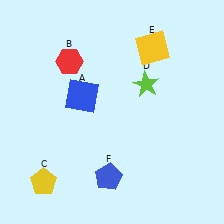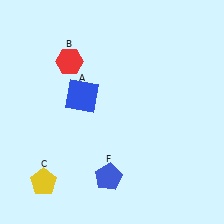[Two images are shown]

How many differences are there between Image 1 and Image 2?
There are 2 differences between the two images.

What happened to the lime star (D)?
The lime star (D) was removed in Image 2. It was in the top-right area of Image 1.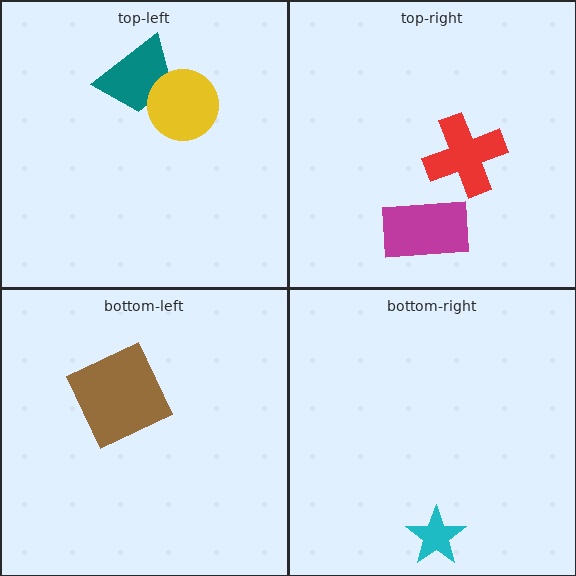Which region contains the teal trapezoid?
The top-left region.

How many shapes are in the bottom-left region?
1.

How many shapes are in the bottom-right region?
1.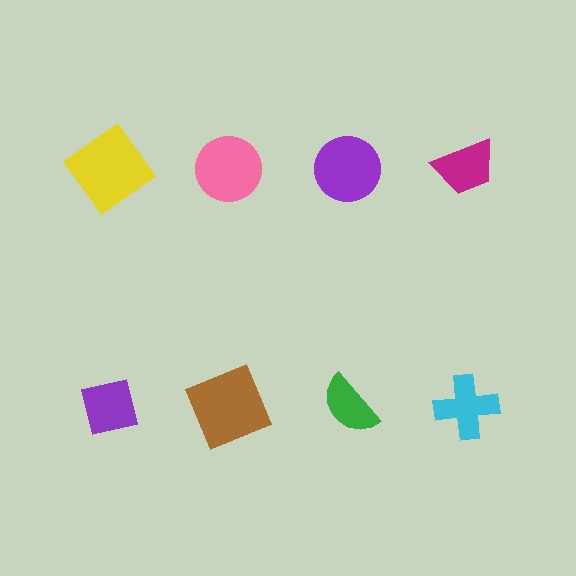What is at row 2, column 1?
A purple square.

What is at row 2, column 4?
A cyan cross.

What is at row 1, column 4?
A magenta trapezoid.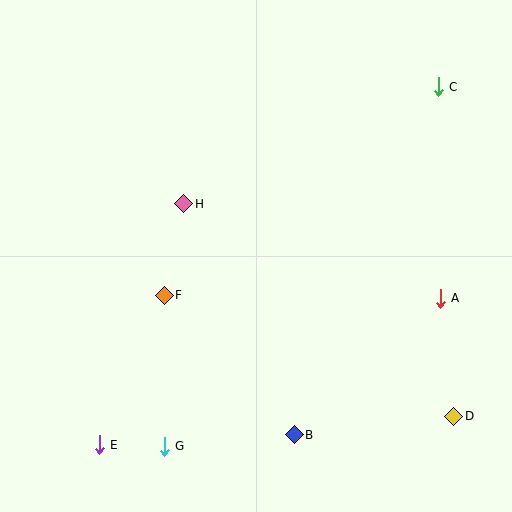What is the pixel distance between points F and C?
The distance between F and C is 344 pixels.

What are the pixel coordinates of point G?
Point G is at (164, 446).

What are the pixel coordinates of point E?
Point E is at (99, 445).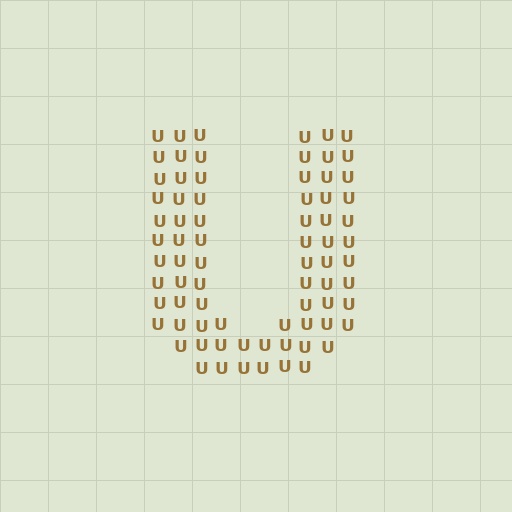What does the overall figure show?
The overall figure shows the letter U.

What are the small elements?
The small elements are letter U's.